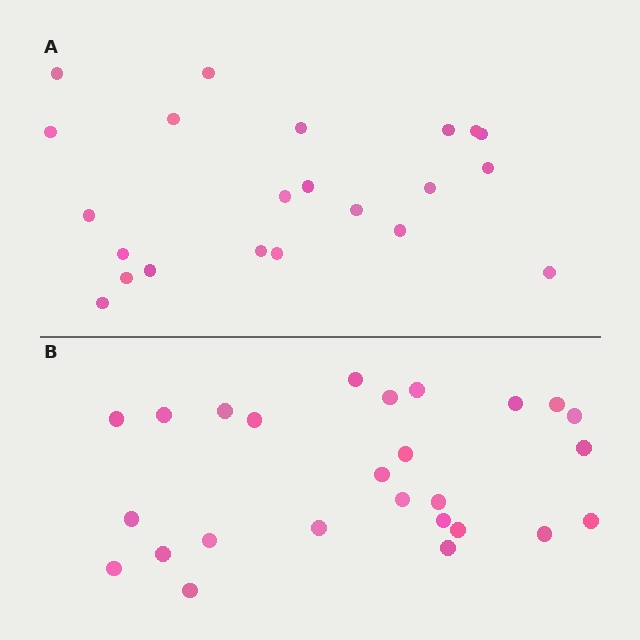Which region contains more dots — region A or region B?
Region B (the bottom region) has more dots.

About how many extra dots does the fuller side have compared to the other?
Region B has about 4 more dots than region A.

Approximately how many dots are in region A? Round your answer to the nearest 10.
About 20 dots. (The exact count is 22, which rounds to 20.)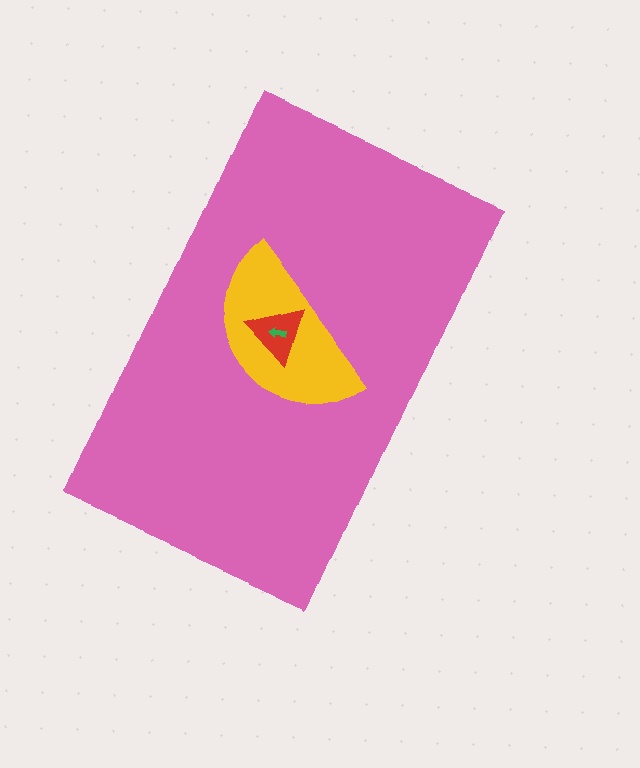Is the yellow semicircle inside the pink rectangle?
Yes.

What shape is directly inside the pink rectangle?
The yellow semicircle.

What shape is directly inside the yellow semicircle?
The red triangle.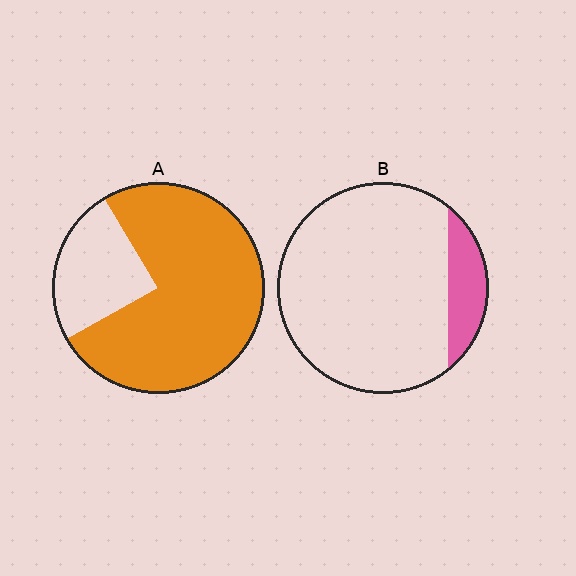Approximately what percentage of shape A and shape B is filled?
A is approximately 75% and B is approximately 15%.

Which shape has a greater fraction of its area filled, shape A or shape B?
Shape A.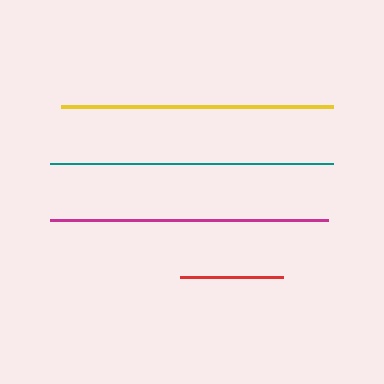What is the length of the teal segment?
The teal segment is approximately 283 pixels long.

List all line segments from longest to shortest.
From longest to shortest: teal, magenta, yellow, red.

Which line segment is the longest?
The teal line is the longest at approximately 283 pixels.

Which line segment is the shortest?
The red line is the shortest at approximately 103 pixels.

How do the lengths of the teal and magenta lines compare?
The teal and magenta lines are approximately the same length.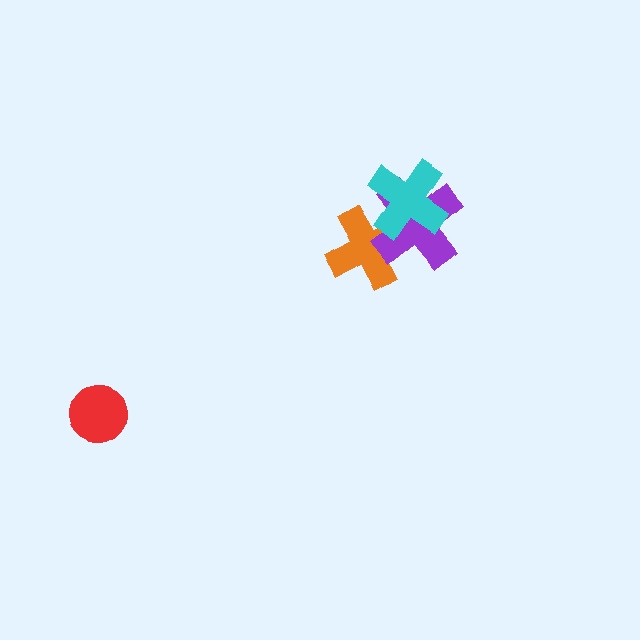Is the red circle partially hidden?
No, no other shape covers it.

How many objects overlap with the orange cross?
2 objects overlap with the orange cross.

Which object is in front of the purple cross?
The cyan cross is in front of the purple cross.